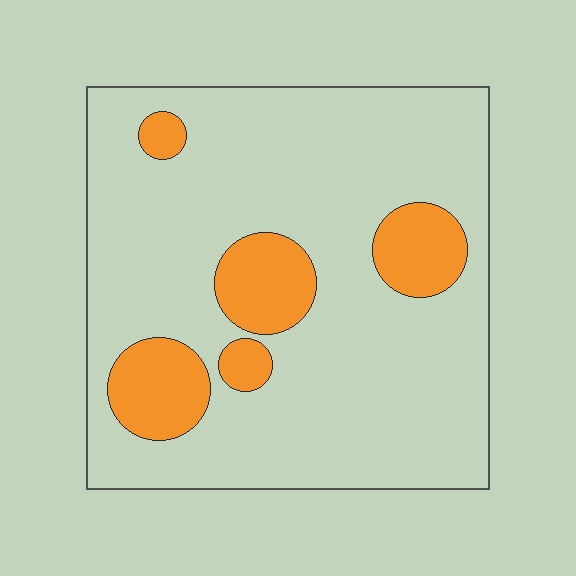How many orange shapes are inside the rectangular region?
5.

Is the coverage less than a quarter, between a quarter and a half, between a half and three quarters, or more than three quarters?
Less than a quarter.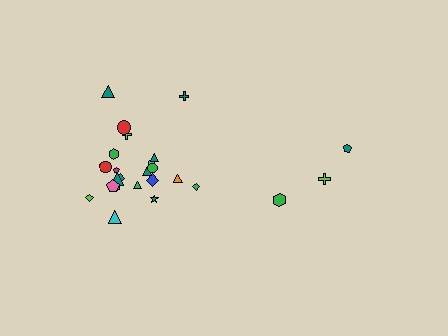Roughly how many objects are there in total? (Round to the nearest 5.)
Roughly 25 objects in total.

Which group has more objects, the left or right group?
The left group.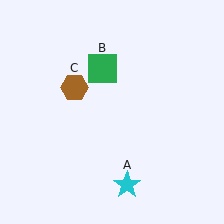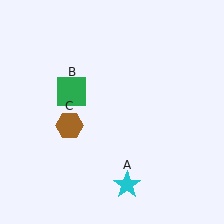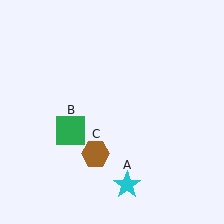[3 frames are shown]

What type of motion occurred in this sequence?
The green square (object B), brown hexagon (object C) rotated counterclockwise around the center of the scene.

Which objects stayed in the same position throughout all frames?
Cyan star (object A) remained stationary.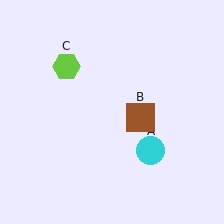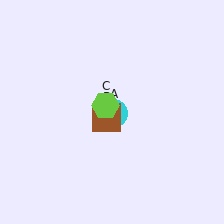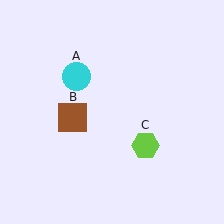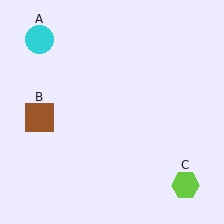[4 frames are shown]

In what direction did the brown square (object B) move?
The brown square (object B) moved left.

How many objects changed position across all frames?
3 objects changed position: cyan circle (object A), brown square (object B), lime hexagon (object C).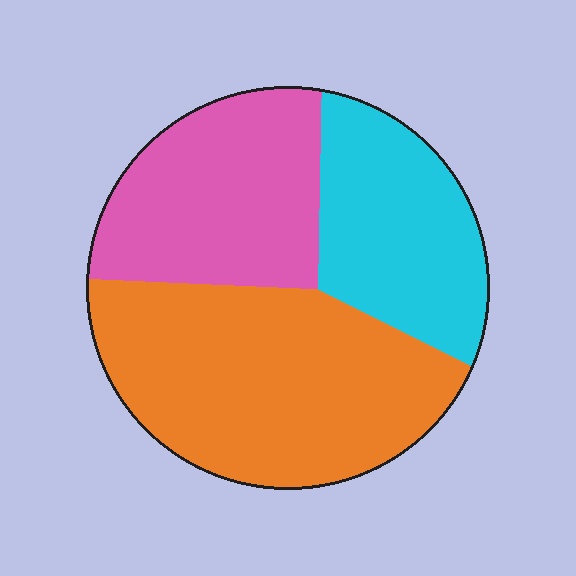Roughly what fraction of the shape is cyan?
Cyan covers 26% of the shape.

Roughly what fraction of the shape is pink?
Pink covers 29% of the shape.